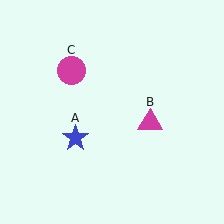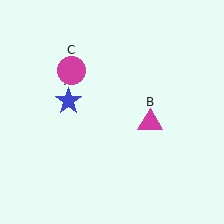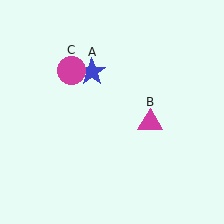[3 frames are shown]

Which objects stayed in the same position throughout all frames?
Magenta triangle (object B) and magenta circle (object C) remained stationary.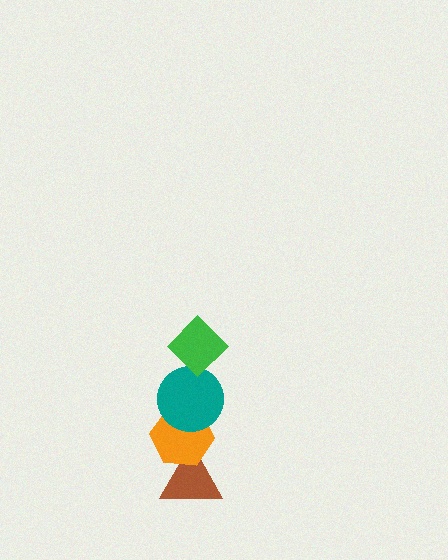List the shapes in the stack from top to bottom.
From top to bottom: the green diamond, the teal circle, the orange hexagon, the brown triangle.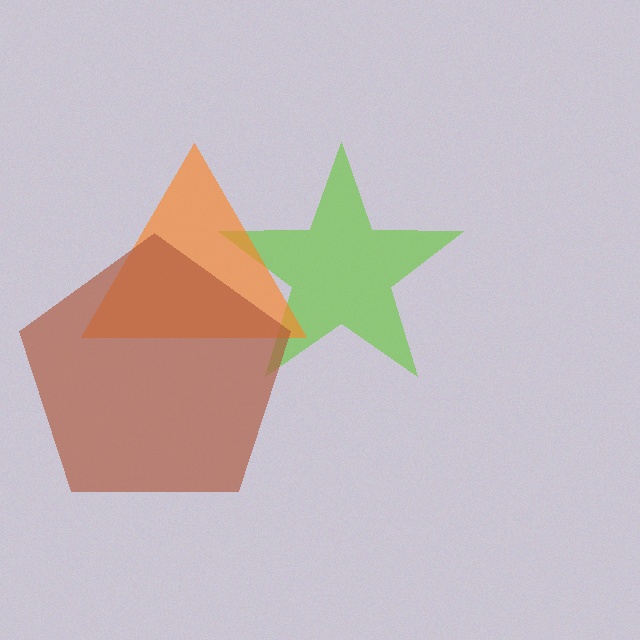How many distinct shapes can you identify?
There are 3 distinct shapes: a lime star, an orange triangle, a brown pentagon.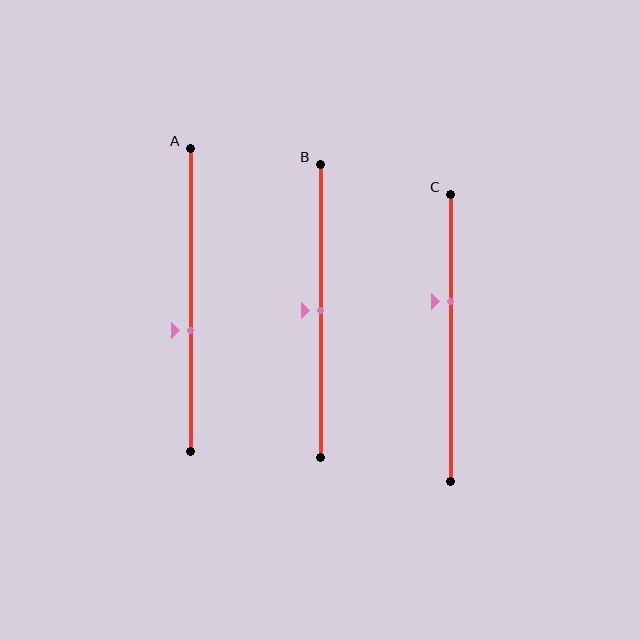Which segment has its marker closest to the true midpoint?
Segment B has its marker closest to the true midpoint.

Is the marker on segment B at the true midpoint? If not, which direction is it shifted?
Yes, the marker on segment B is at the true midpoint.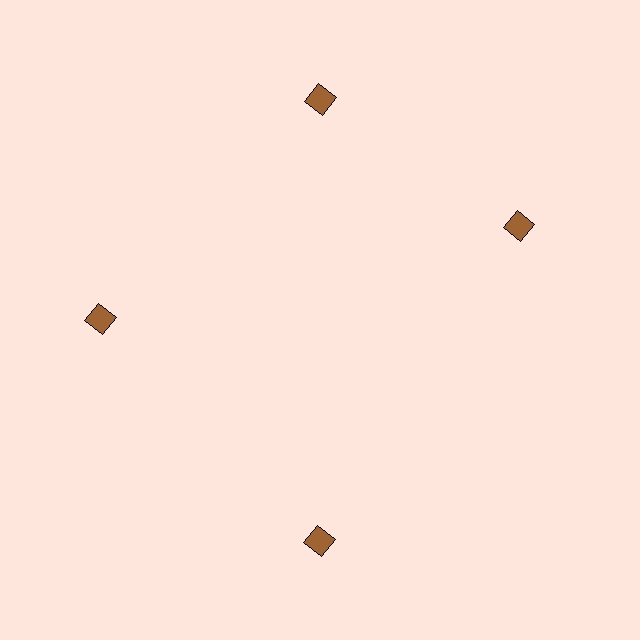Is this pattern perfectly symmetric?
No. The 4 brown diamonds are arranged in a ring, but one element near the 3 o'clock position is rotated out of alignment along the ring, breaking the 4-fold rotational symmetry.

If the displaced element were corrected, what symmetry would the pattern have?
It would have 4-fold rotational symmetry — the pattern would map onto itself every 90 degrees.